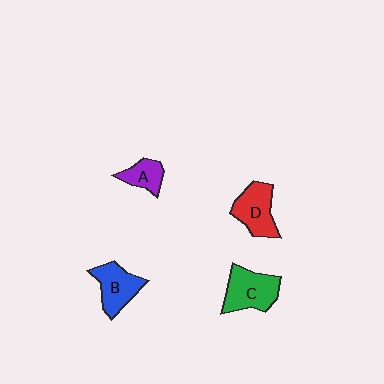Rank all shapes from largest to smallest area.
From largest to smallest: C (green), D (red), B (blue), A (purple).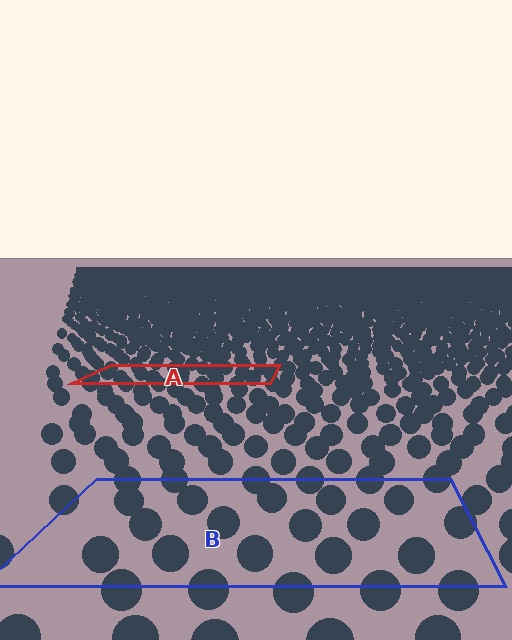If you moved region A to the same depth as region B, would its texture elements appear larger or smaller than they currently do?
They would appear larger. At a closer depth, the same texture elements are projected at a bigger on-screen size.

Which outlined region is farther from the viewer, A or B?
Region A is farther from the viewer — the texture elements inside it appear smaller and more densely packed.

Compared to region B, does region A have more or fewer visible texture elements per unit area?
Region A has more texture elements per unit area — they are packed more densely because it is farther away.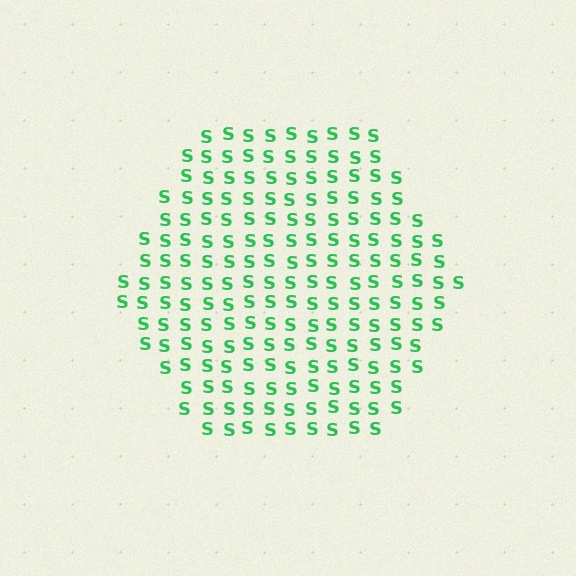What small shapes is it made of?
It is made of small letter S's.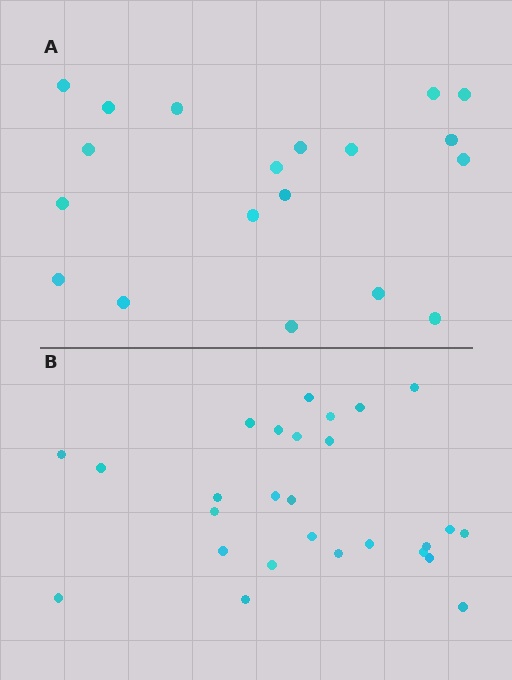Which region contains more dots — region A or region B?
Region B (the bottom region) has more dots.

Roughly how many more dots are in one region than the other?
Region B has roughly 8 or so more dots than region A.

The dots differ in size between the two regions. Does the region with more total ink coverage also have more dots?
No. Region A has more total ink coverage because its dots are larger, but region B actually contains more individual dots. Total area can be misleading — the number of items is what matters here.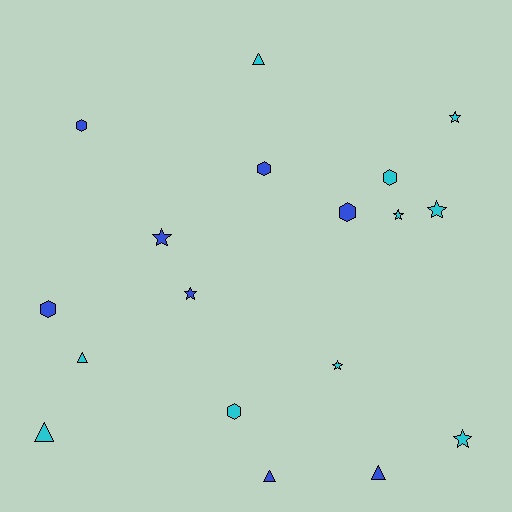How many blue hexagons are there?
There are 4 blue hexagons.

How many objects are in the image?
There are 18 objects.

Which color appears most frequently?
Cyan, with 10 objects.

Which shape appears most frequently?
Star, with 7 objects.